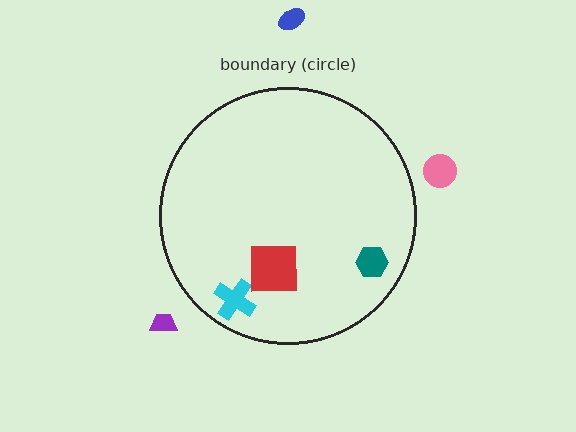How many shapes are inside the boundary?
3 inside, 3 outside.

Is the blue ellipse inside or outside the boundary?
Outside.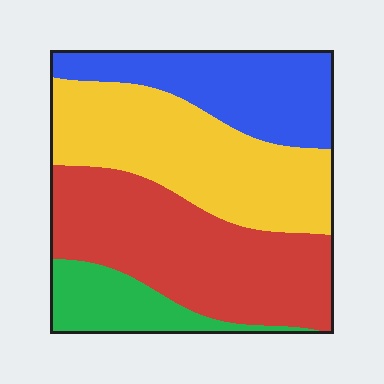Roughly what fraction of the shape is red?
Red takes up about one third (1/3) of the shape.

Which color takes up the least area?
Green, at roughly 10%.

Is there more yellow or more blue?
Yellow.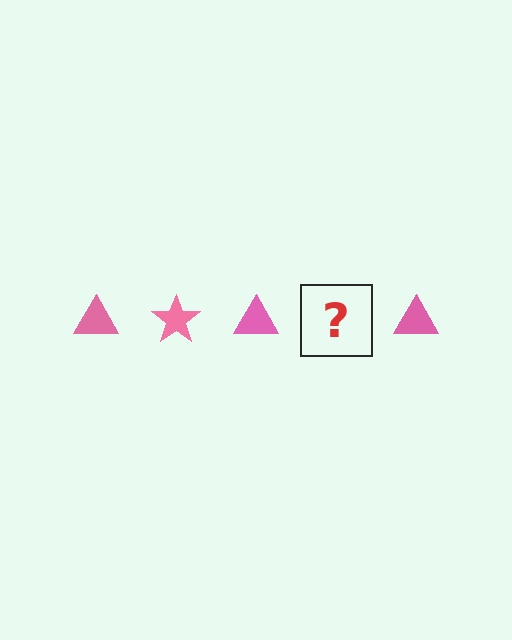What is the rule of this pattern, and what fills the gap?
The rule is that the pattern cycles through triangle, star shapes in pink. The gap should be filled with a pink star.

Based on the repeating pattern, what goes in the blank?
The blank should be a pink star.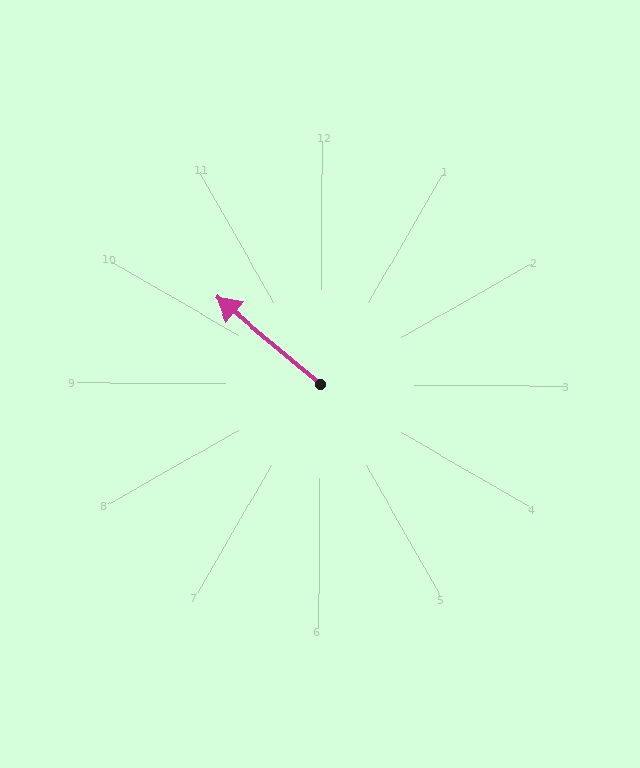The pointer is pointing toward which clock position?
Roughly 10 o'clock.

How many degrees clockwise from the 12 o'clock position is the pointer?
Approximately 310 degrees.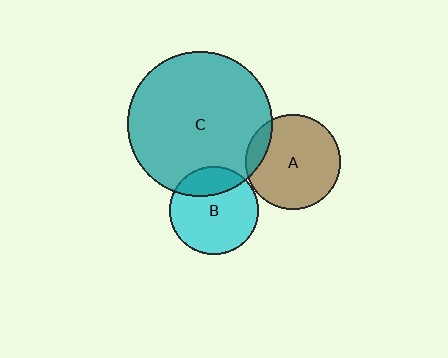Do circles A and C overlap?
Yes.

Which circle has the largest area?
Circle C (teal).